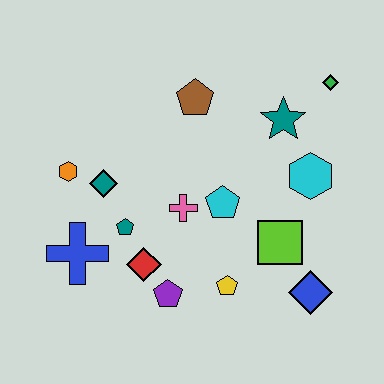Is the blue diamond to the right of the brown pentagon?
Yes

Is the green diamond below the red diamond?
No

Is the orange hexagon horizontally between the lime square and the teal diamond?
No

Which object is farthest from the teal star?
The blue cross is farthest from the teal star.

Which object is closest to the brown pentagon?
The teal star is closest to the brown pentagon.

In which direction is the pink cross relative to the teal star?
The pink cross is to the left of the teal star.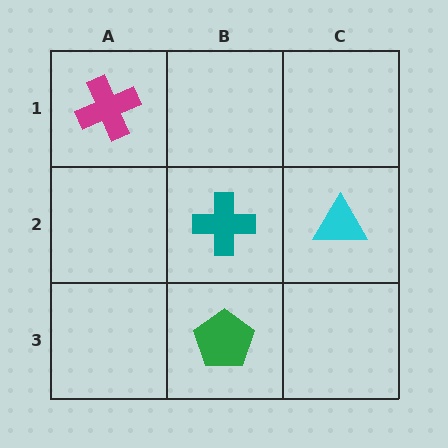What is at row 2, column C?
A cyan triangle.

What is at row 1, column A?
A magenta cross.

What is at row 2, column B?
A teal cross.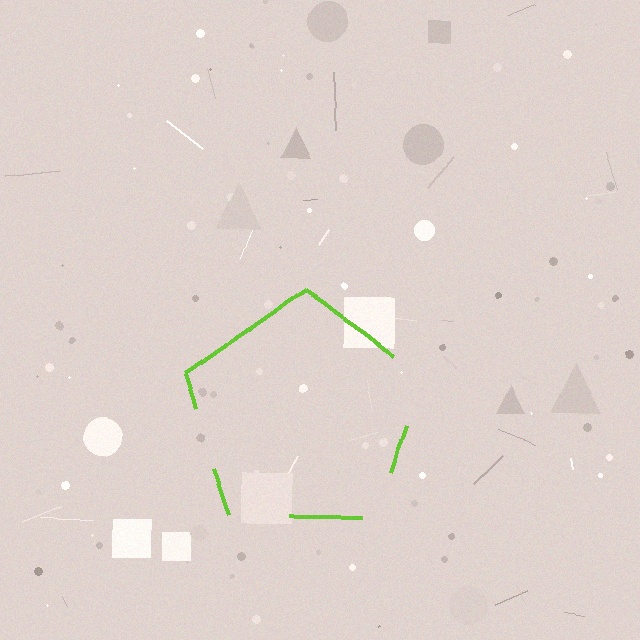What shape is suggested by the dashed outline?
The dashed outline suggests a pentagon.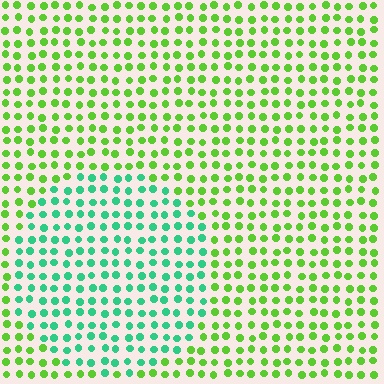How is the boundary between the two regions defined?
The boundary is defined purely by a slight shift in hue (about 50 degrees). Spacing, size, and orientation are identical on both sides.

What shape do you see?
I see a circle.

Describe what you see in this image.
The image is filled with small lime elements in a uniform arrangement. A circle-shaped region is visible where the elements are tinted to a slightly different hue, forming a subtle color boundary.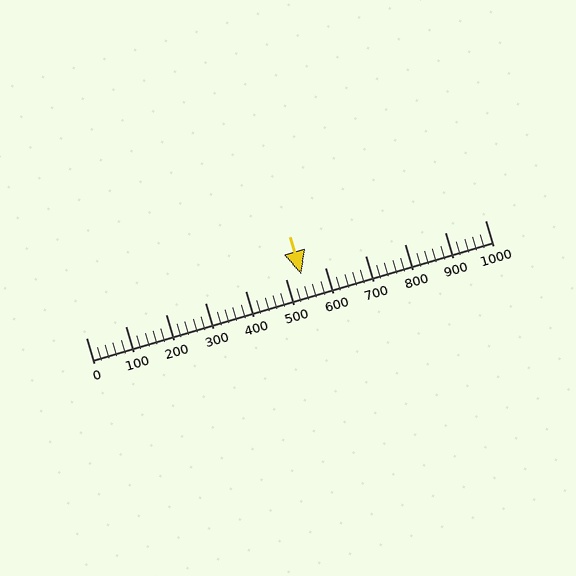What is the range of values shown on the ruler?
The ruler shows values from 0 to 1000.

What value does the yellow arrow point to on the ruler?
The yellow arrow points to approximately 539.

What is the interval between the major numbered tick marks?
The major tick marks are spaced 100 units apart.